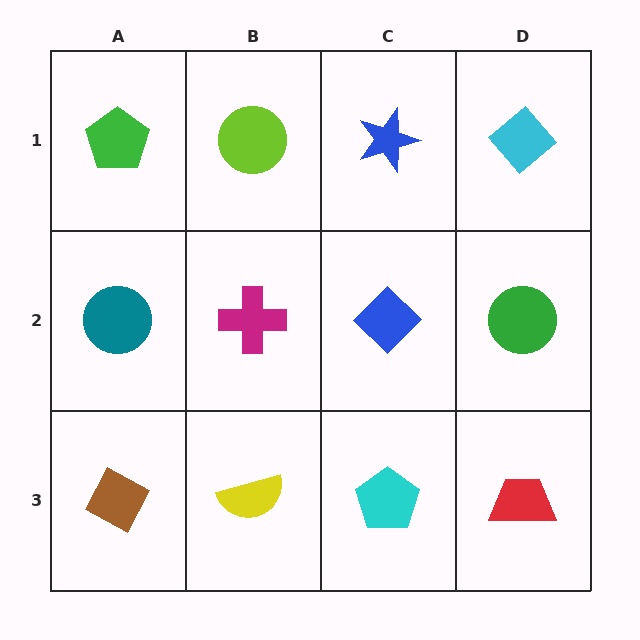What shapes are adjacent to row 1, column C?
A blue diamond (row 2, column C), a lime circle (row 1, column B), a cyan diamond (row 1, column D).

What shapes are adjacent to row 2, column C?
A blue star (row 1, column C), a cyan pentagon (row 3, column C), a magenta cross (row 2, column B), a green circle (row 2, column D).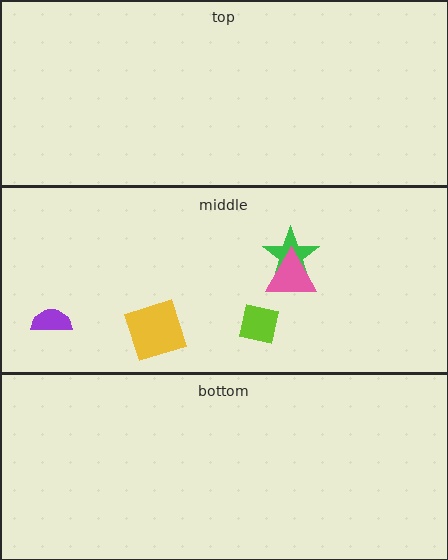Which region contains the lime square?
The middle region.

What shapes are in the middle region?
The green star, the yellow square, the lime square, the purple semicircle, the pink triangle.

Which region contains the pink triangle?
The middle region.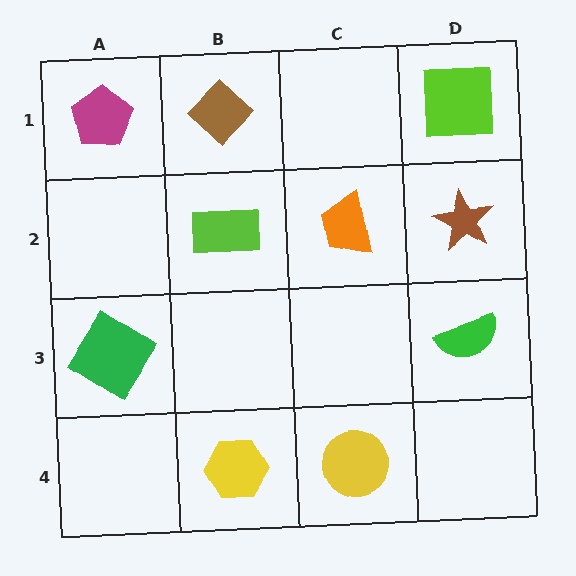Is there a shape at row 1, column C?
No, that cell is empty.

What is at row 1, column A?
A magenta pentagon.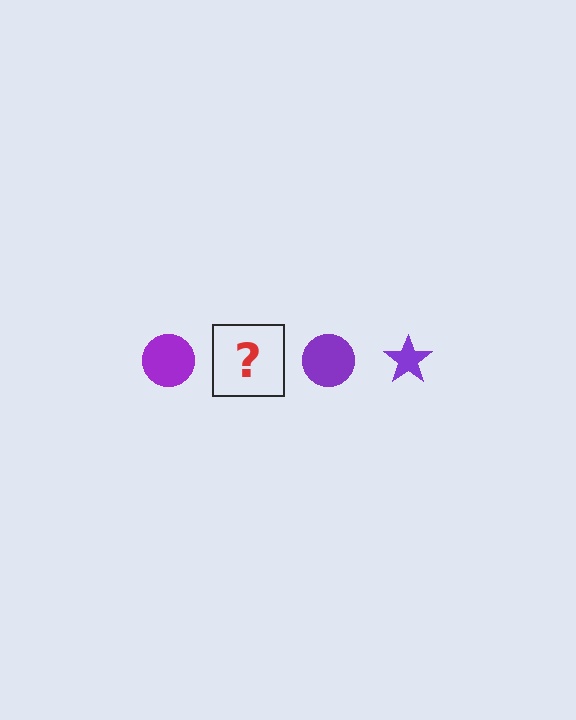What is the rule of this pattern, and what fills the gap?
The rule is that the pattern cycles through circle, star shapes in purple. The gap should be filled with a purple star.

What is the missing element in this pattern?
The missing element is a purple star.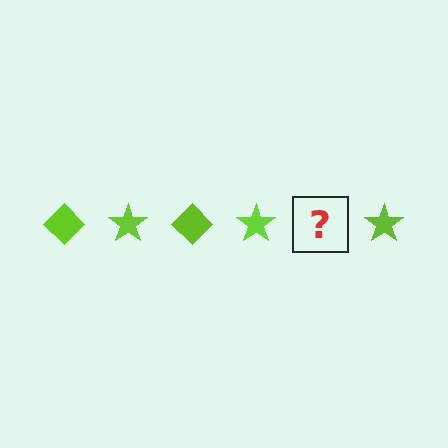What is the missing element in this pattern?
The missing element is a lime diamond.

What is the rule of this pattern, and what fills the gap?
The rule is that the pattern cycles through diamond, star shapes in lime. The gap should be filled with a lime diamond.